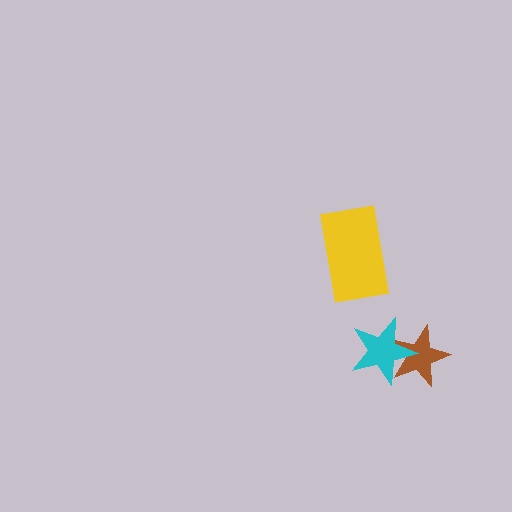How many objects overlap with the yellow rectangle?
0 objects overlap with the yellow rectangle.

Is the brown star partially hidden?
Yes, it is partially covered by another shape.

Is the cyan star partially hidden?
No, no other shape covers it.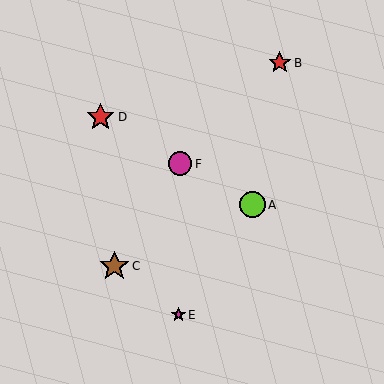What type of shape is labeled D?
Shape D is a red star.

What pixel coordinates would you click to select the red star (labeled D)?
Click at (101, 117) to select the red star D.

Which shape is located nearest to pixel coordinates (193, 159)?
The magenta circle (labeled F) at (180, 164) is nearest to that location.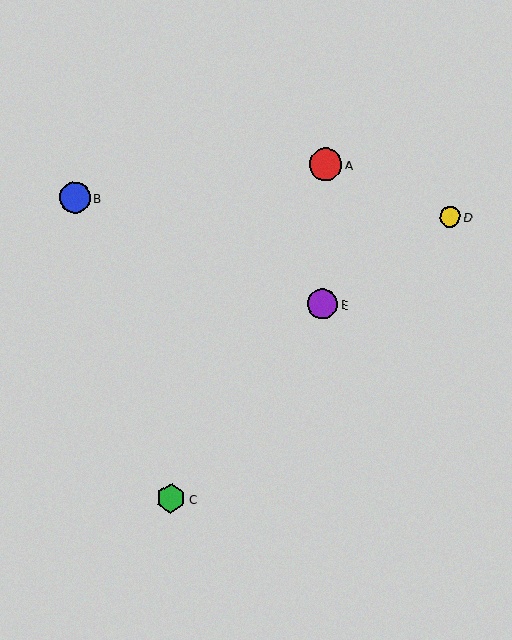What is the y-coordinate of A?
Object A is at y≈165.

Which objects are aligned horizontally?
Objects B, D are aligned horizontally.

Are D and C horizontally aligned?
No, D is at y≈217 and C is at y≈499.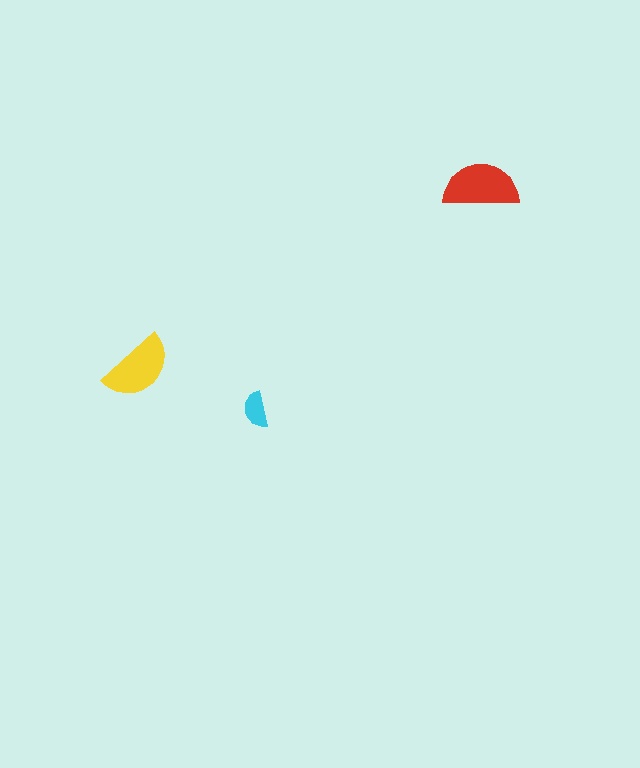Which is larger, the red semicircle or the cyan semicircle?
The red one.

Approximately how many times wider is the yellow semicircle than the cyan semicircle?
About 2 times wider.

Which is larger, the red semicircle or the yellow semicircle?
The red one.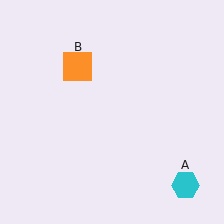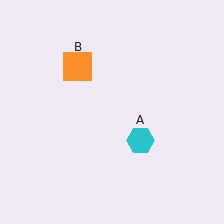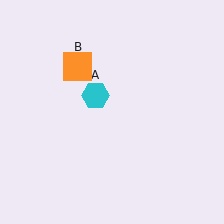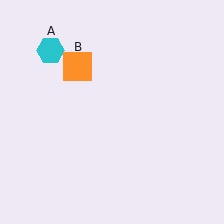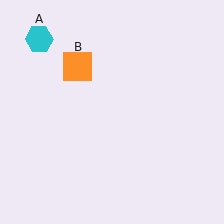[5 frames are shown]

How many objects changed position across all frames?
1 object changed position: cyan hexagon (object A).